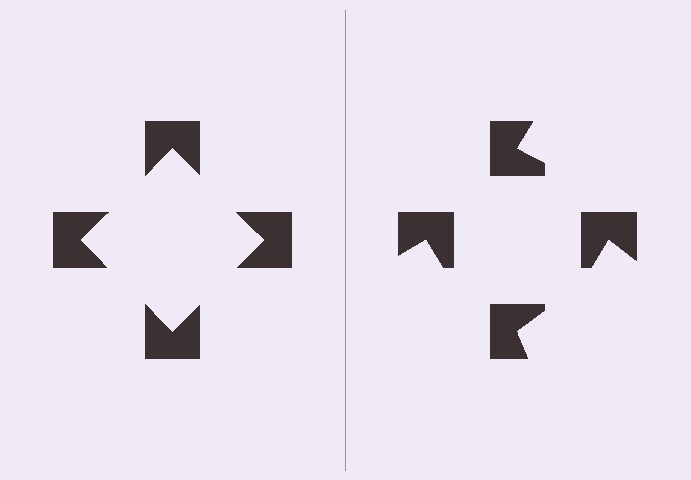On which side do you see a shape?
An illusory square appears on the left side. On the right side the wedge cuts are rotated, so no coherent shape forms.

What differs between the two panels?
The notched squares are positioned identically on both sides; only the wedge orientations differ. On the left they align to a square; on the right they are misaligned.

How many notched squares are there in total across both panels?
8 — 4 on each side.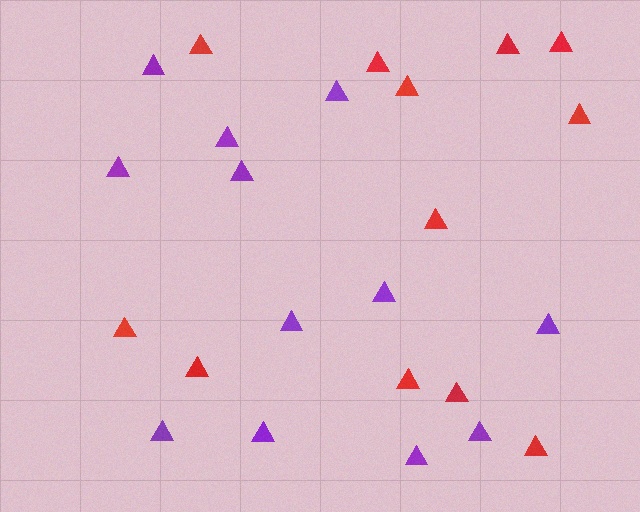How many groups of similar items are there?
There are 2 groups: one group of purple triangles (12) and one group of red triangles (12).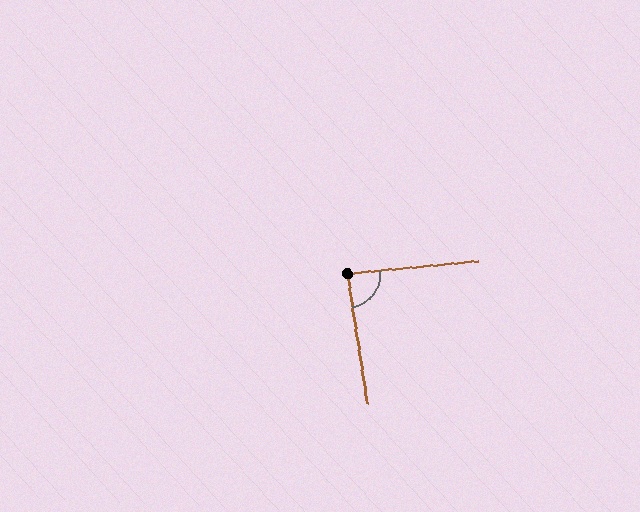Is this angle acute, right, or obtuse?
It is approximately a right angle.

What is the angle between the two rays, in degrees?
Approximately 87 degrees.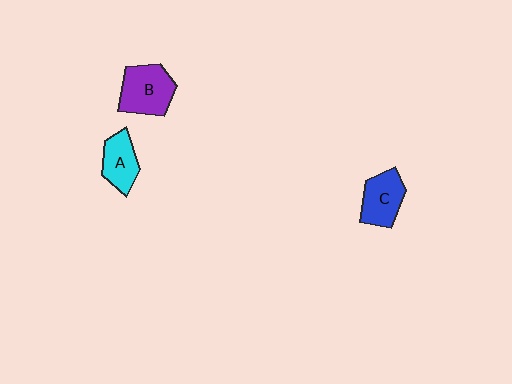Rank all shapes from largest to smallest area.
From largest to smallest: B (purple), C (blue), A (cyan).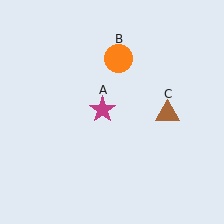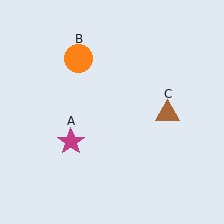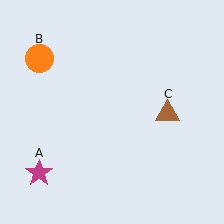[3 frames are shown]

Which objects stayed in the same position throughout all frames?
Brown triangle (object C) remained stationary.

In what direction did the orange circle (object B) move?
The orange circle (object B) moved left.